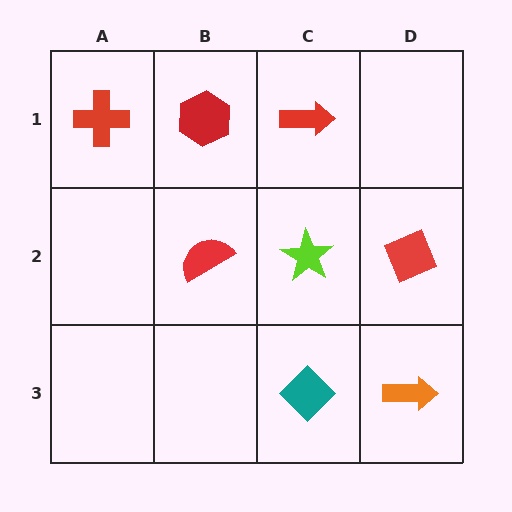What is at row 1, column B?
A red hexagon.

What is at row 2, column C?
A lime star.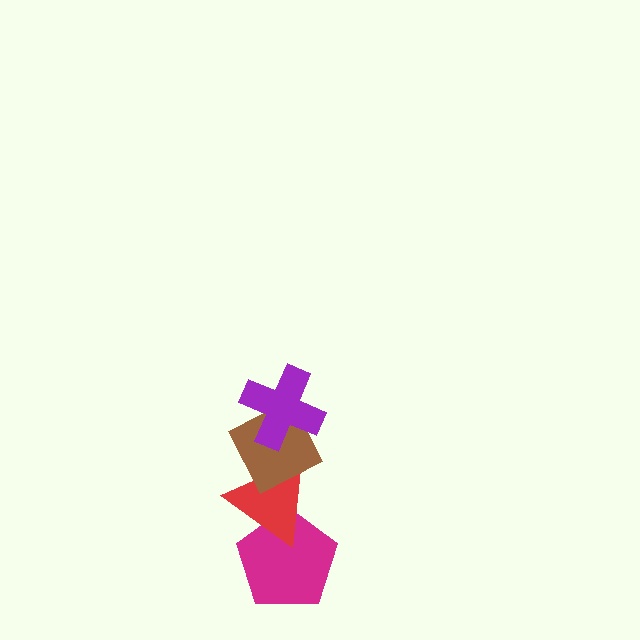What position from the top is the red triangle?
The red triangle is 3rd from the top.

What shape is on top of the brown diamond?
The purple cross is on top of the brown diamond.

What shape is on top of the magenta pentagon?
The red triangle is on top of the magenta pentagon.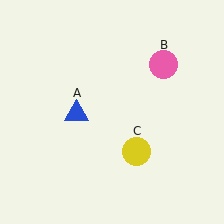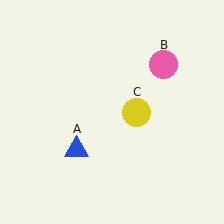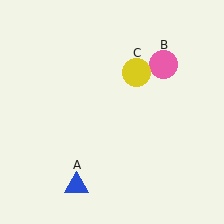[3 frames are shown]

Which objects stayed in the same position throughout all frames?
Pink circle (object B) remained stationary.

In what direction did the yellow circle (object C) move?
The yellow circle (object C) moved up.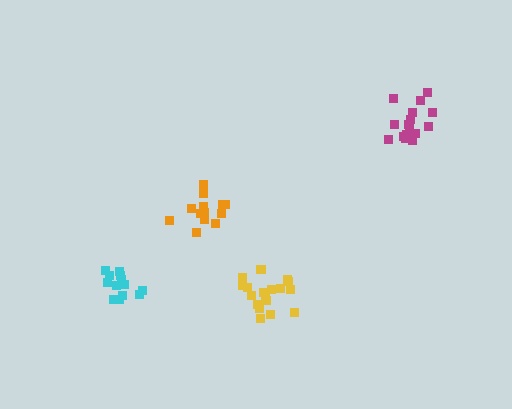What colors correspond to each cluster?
The clusters are colored: yellow, magenta, orange, cyan.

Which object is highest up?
The magenta cluster is topmost.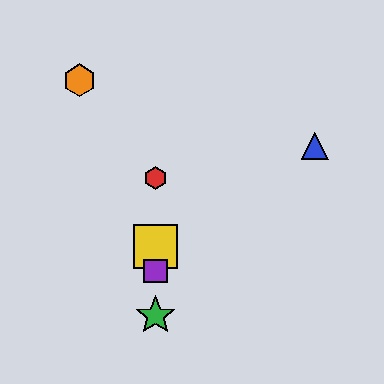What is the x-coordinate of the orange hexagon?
The orange hexagon is at x≈79.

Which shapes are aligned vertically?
The red hexagon, the green star, the yellow square, the purple square are aligned vertically.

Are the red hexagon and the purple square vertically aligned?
Yes, both are at x≈156.